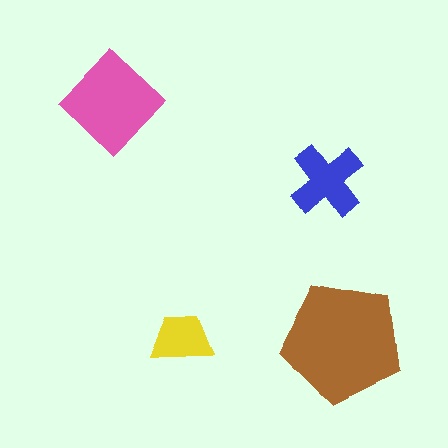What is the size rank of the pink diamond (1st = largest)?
2nd.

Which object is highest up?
The pink diamond is topmost.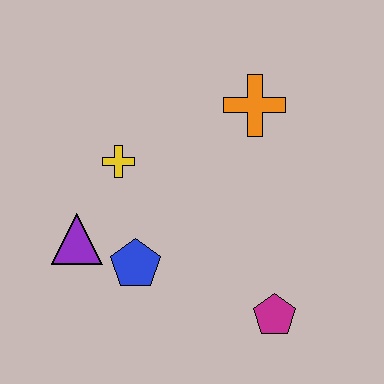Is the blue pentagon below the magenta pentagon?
No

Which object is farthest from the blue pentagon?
The orange cross is farthest from the blue pentagon.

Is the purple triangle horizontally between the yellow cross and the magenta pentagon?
No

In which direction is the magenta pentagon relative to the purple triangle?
The magenta pentagon is to the right of the purple triangle.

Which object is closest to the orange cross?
The yellow cross is closest to the orange cross.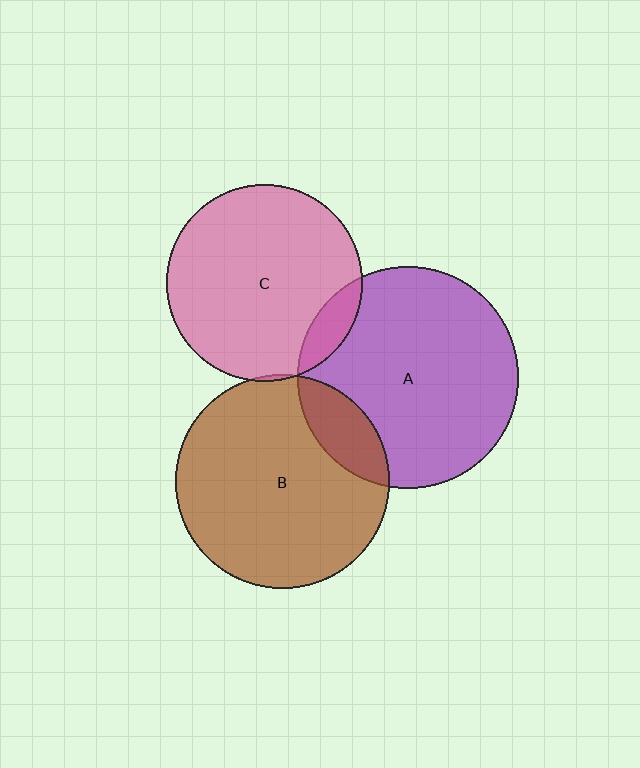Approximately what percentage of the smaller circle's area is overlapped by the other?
Approximately 15%.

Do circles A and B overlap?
Yes.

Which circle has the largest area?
Circle A (purple).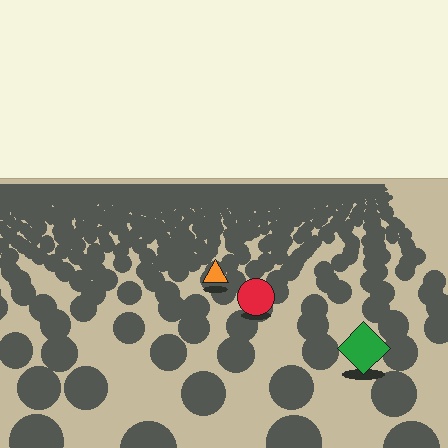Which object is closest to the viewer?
The green diamond is closest. The texture marks near it are larger and more spread out.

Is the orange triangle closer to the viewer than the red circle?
No. The red circle is closer — you can tell from the texture gradient: the ground texture is coarser near it.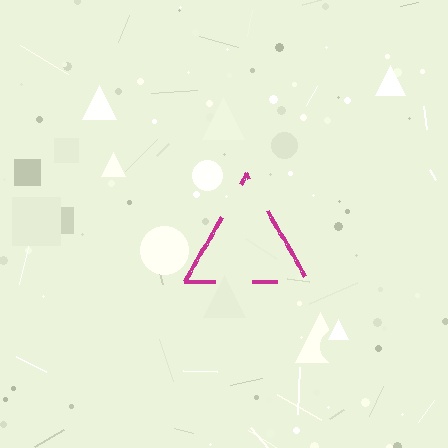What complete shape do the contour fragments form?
The contour fragments form a triangle.